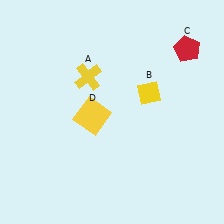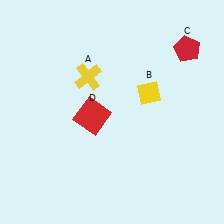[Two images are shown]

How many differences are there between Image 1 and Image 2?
There is 1 difference between the two images.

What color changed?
The square (D) changed from yellow in Image 1 to red in Image 2.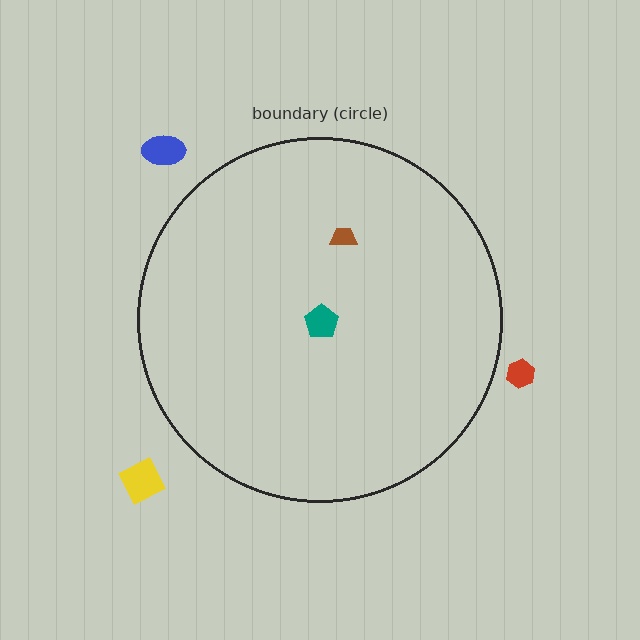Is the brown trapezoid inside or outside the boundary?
Inside.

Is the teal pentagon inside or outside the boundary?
Inside.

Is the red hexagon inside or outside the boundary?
Outside.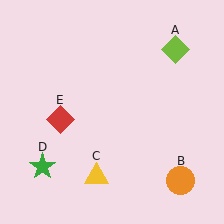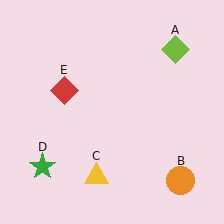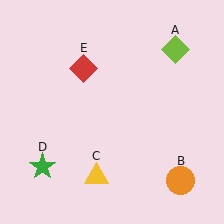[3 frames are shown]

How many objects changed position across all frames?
1 object changed position: red diamond (object E).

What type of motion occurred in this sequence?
The red diamond (object E) rotated clockwise around the center of the scene.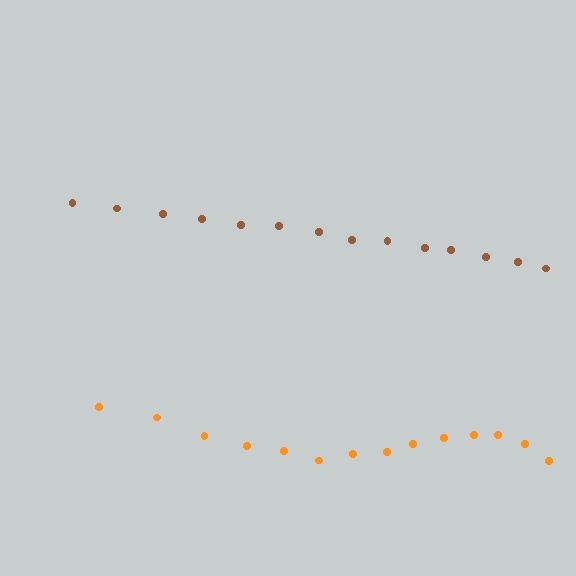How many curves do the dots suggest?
There are 2 distinct paths.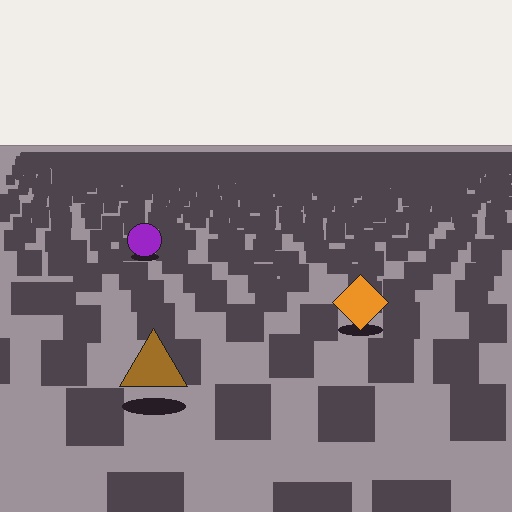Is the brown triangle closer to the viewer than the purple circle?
Yes. The brown triangle is closer — you can tell from the texture gradient: the ground texture is coarser near it.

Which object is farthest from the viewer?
The purple circle is farthest from the viewer. It appears smaller and the ground texture around it is denser.